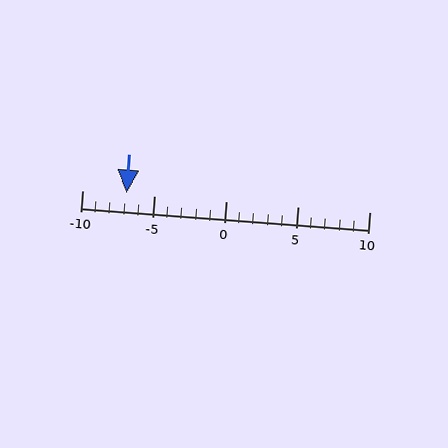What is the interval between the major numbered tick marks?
The major tick marks are spaced 5 units apart.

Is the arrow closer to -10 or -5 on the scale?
The arrow is closer to -5.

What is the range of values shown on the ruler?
The ruler shows values from -10 to 10.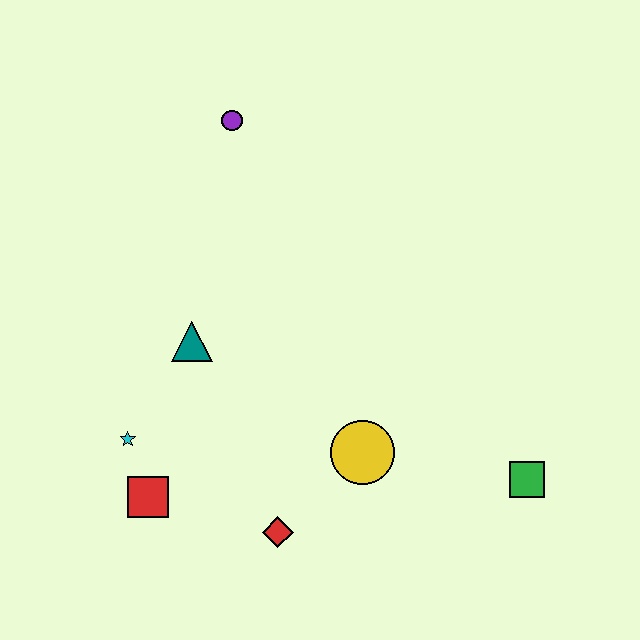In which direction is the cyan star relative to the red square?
The cyan star is above the red square.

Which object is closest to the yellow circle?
The red diamond is closest to the yellow circle.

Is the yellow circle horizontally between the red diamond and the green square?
Yes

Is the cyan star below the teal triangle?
Yes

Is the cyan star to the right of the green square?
No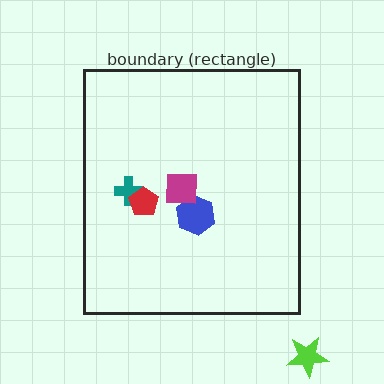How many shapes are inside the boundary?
4 inside, 1 outside.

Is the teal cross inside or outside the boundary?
Inside.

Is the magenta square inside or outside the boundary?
Inside.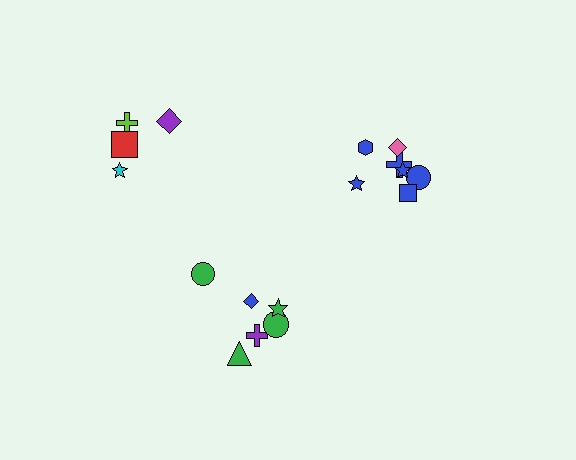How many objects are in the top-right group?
There are 7 objects.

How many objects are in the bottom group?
There are 6 objects.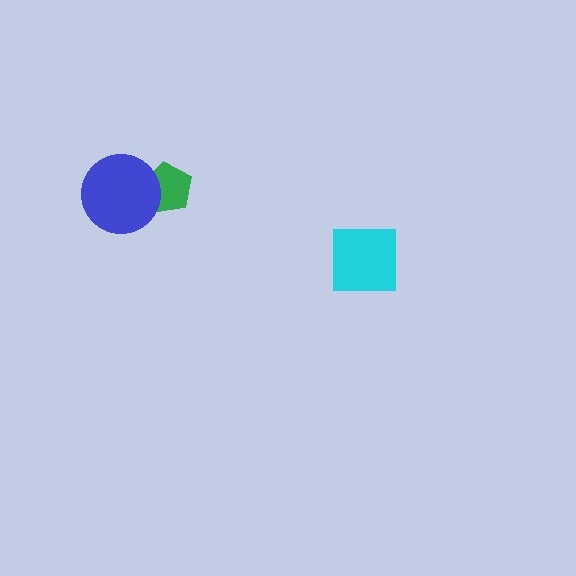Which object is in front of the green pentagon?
The blue circle is in front of the green pentagon.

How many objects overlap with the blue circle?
1 object overlaps with the blue circle.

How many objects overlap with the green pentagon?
1 object overlaps with the green pentagon.